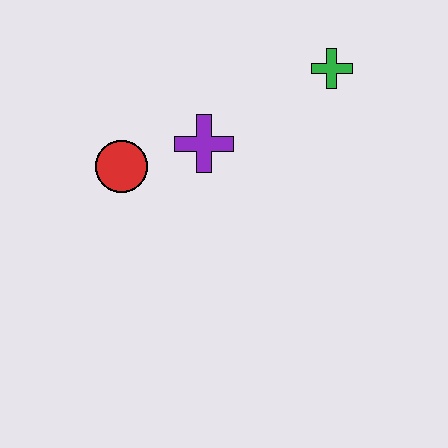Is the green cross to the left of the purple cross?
No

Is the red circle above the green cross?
No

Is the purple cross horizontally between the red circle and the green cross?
Yes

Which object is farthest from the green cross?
The red circle is farthest from the green cross.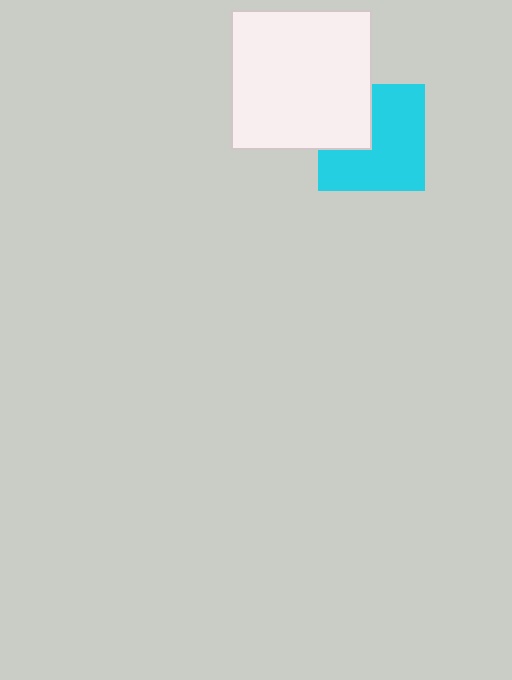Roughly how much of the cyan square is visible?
Most of it is visible (roughly 69%).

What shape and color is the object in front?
The object in front is a white square.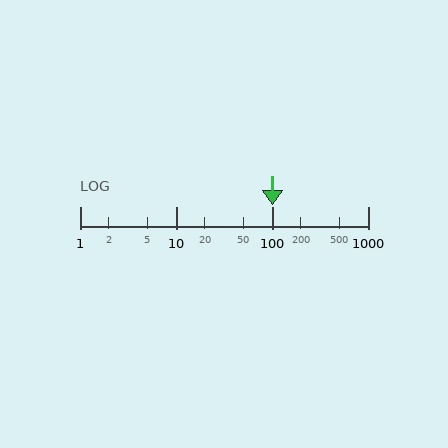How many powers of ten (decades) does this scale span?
The scale spans 3 decades, from 1 to 1000.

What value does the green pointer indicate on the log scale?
The pointer indicates approximately 100.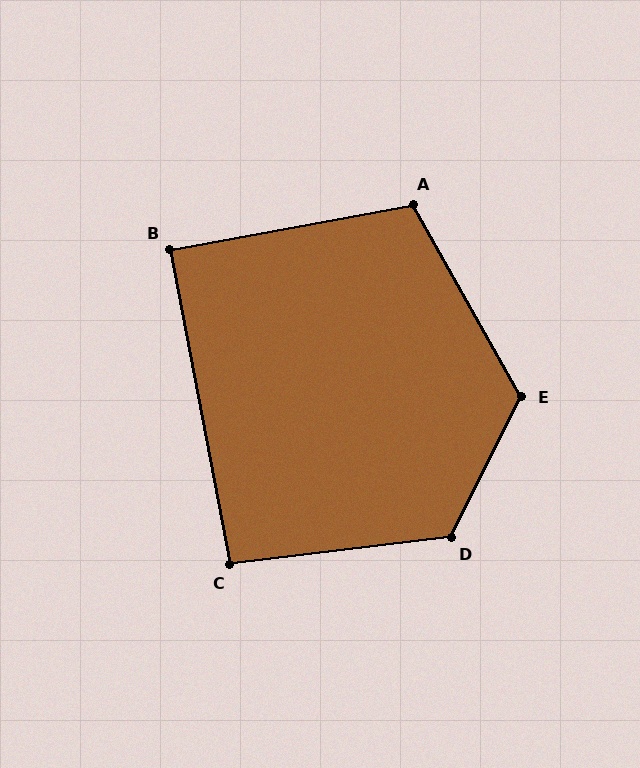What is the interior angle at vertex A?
Approximately 109 degrees (obtuse).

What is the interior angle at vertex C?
Approximately 94 degrees (approximately right).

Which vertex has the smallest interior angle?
B, at approximately 90 degrees.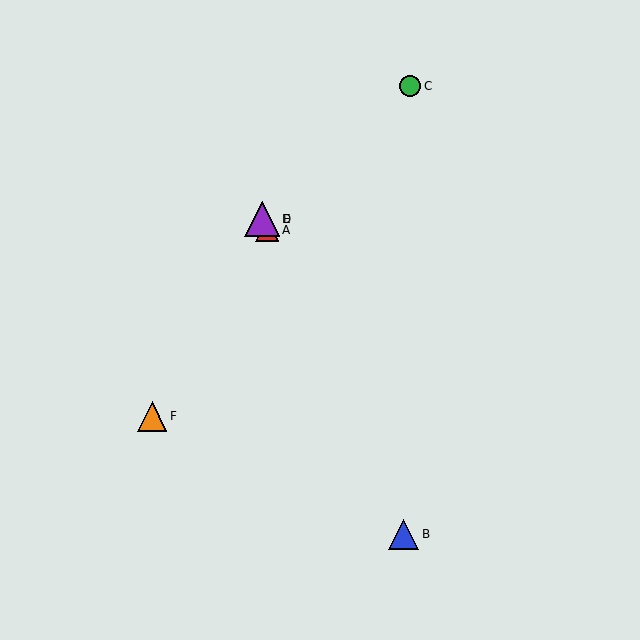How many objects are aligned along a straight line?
4 objects (A, B, D, E) are aligned along a straight line.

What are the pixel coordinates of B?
Object B is at (404, 534).